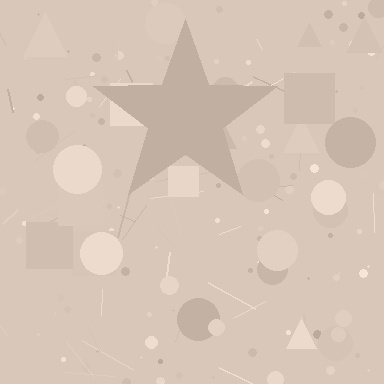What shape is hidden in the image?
A star is hidden in the image.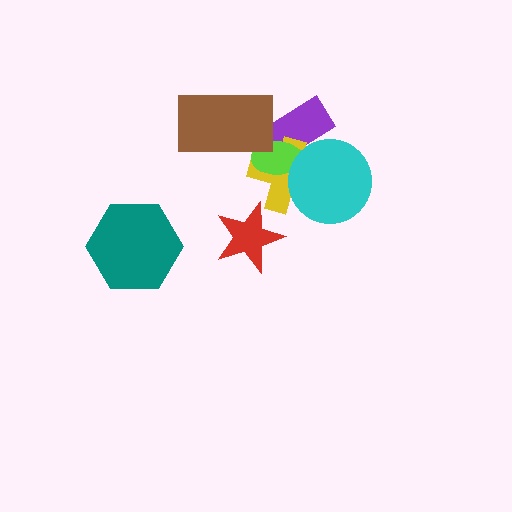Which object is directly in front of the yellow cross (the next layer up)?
The lime ellipse is directly in front of the yellow cross.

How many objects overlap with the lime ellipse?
4 objects overlap with the lime ellipse.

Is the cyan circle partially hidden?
No, no other shape covers it.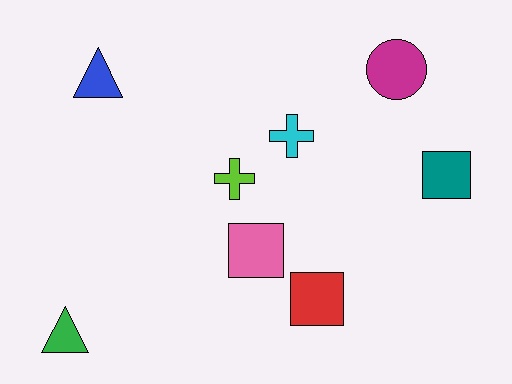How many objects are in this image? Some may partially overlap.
There are 8 objects.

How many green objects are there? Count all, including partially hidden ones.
There is 1 green object.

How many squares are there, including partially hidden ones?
There are 3 squares.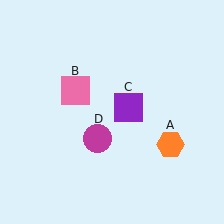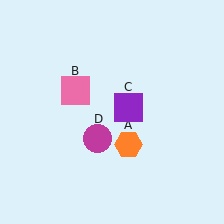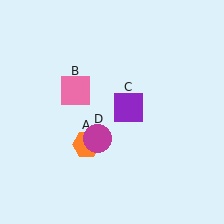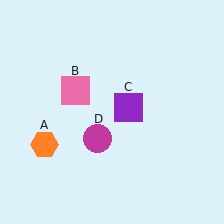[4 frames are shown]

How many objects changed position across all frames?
1 object changed position: orange hexagon (object A).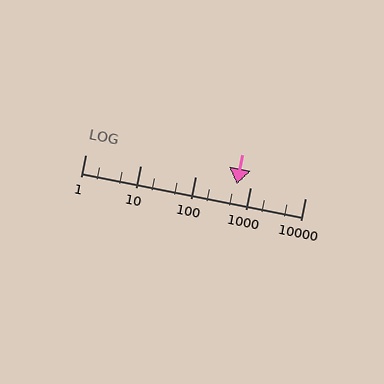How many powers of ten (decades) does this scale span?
The scale spans 4 decades, from 1 to 10000.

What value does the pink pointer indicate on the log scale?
The pointer indicates approximately 570.